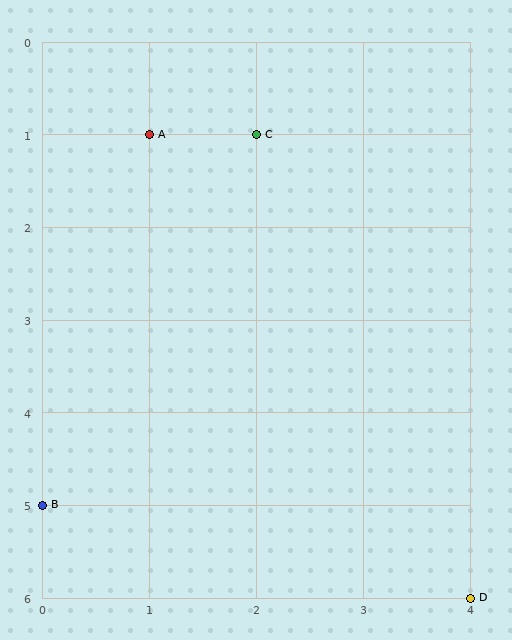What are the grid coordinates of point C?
Point C is at grid coordinates (2, 1).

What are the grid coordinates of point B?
Point B is at grid coordinates (0, 5).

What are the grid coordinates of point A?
Point A is at grid coordinates (1, 1).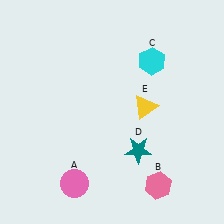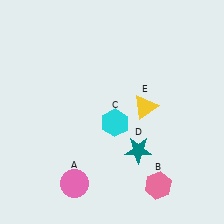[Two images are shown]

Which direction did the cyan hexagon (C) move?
The cyan hexagon (C) moved down.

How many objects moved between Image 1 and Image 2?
1 object moved between the two images.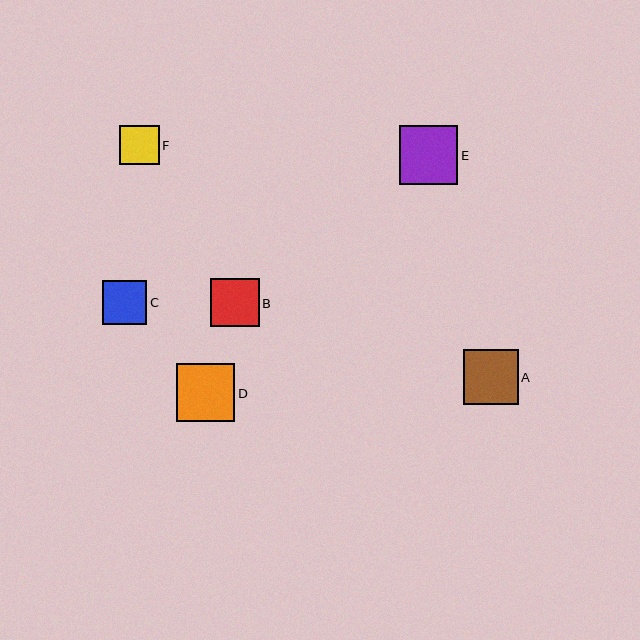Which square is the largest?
Square E is the largest with a size of approximately 59 pixels.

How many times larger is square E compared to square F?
Square E is approximately 1.5 times the size of square F.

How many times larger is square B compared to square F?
Square B is approximately 1.2 times the size of square F.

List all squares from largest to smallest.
From largest to smallest: E, D, A, B, C, F.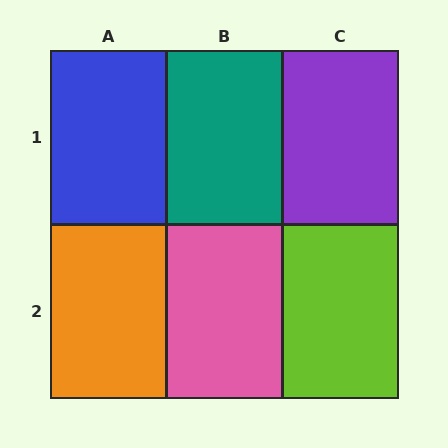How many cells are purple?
1 cell is purple.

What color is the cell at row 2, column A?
Orange.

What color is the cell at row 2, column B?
Pink.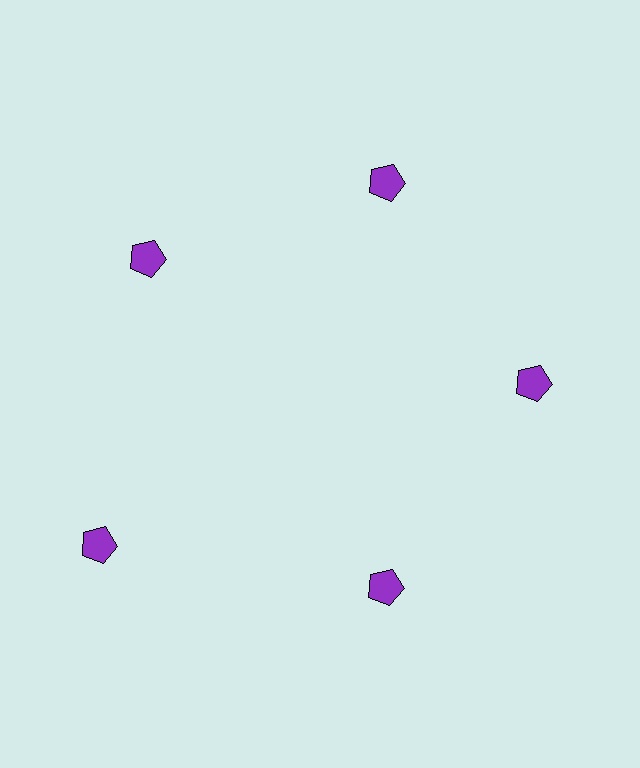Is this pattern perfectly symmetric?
No. The 5 purple pentagons are arranged in a ring, but one element near the 8 o'clock position is pushed outward from the center, breaking the 5-fold rotational symmetry.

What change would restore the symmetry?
The symmetry would be restored by moving it inward, back onto the ring so that all 5 pentagons sit at equal angles and equal distance from the center.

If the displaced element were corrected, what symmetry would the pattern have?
It would have 5-fold rotational symmetry — the pattern would map onto itself every 72 degrees.